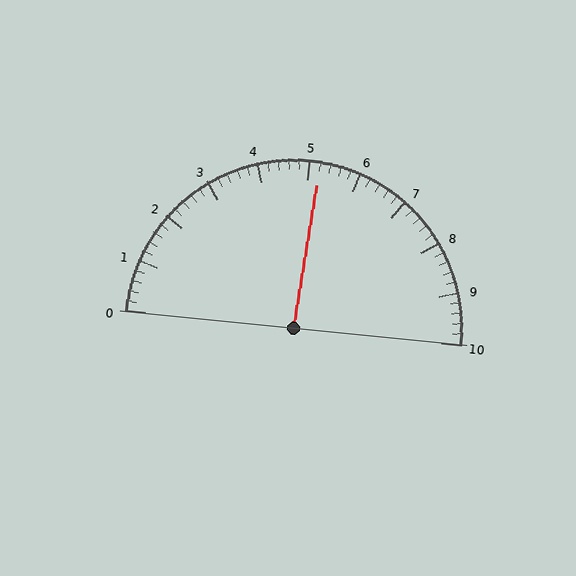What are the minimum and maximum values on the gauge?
The gauge ranges from 0 to 10.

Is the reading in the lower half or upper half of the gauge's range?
The reading is in the upper half of the range (0 to 10).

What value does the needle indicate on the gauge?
The needle indicates approximately 5.2.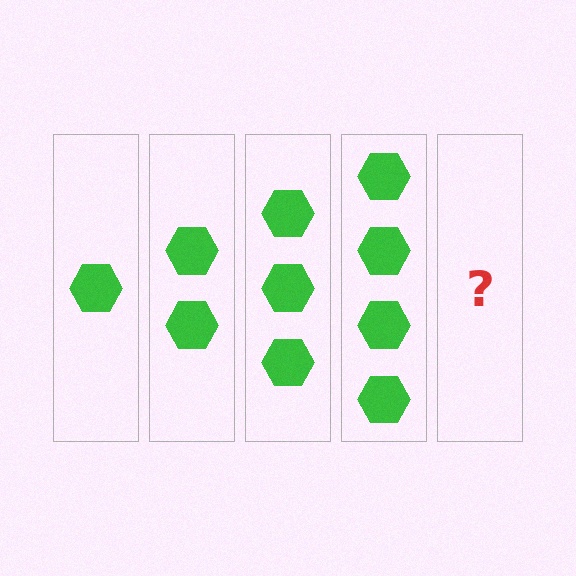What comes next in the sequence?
The next element should be 5 hexagons.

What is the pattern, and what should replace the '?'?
The pattern is that each step adds one more hexagon. The '?' should be 5 hexagons.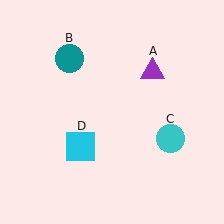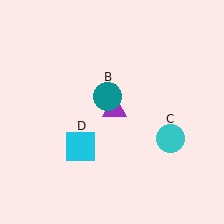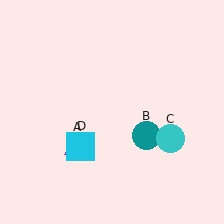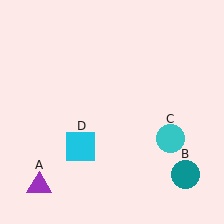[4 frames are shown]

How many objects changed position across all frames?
2 objects changed position: purple triangle (object A), teal circle (object B).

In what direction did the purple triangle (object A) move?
The purple triangle (object A) moved down and to the left.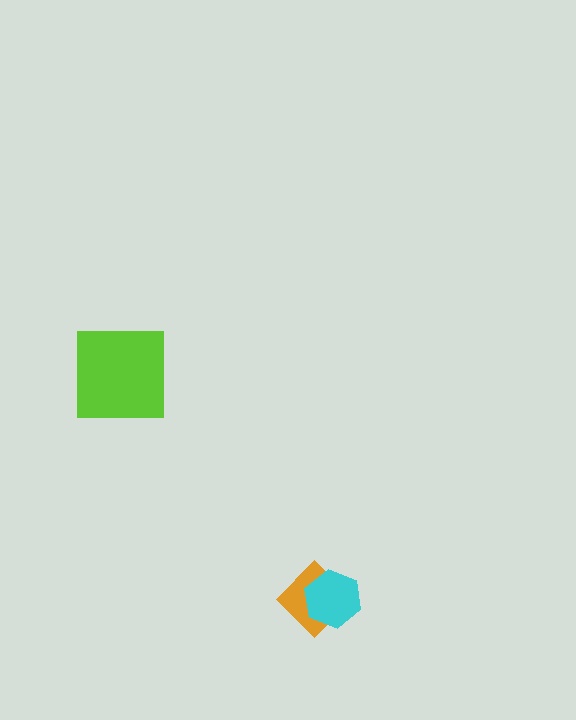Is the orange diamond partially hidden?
Yes, it is partially covered by another shape.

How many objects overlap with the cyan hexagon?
1 object overlaps with the cyan hexagon.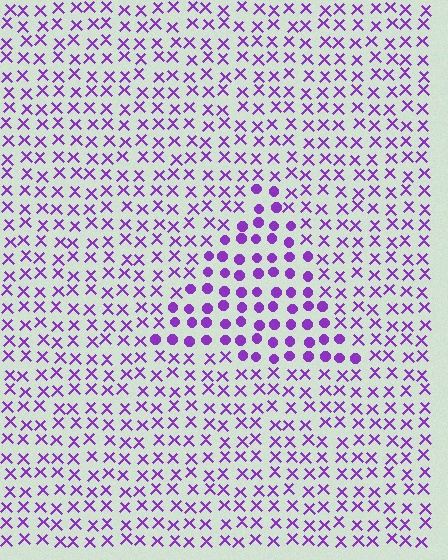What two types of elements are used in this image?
The image uses circles inside the triangle region and X marks outside it.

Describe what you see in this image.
The image is filled with small purple elements arranged in a uniform grid. A triangle-shaped region contains circles, while the surrounding area contains X marks. The boundary is defined purely by the change in element shape.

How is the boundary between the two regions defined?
The boundary is defined by a change in element shape: circles inside vs. X marks outside. All elements share the same color and spacing.